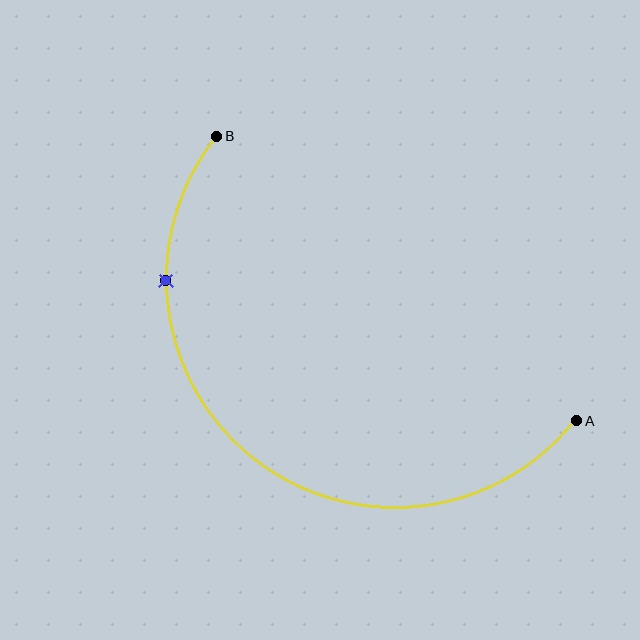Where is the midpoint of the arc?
The arc midpoint is the point on the curve farthest from the straight line joining A and B. It sits below and to the left of that line.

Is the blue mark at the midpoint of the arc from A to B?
No. The blue mark lies on the arc but is closer to endpoint B. The arc midpoint would be at the point on the curve equidistant along the arc from both A and B.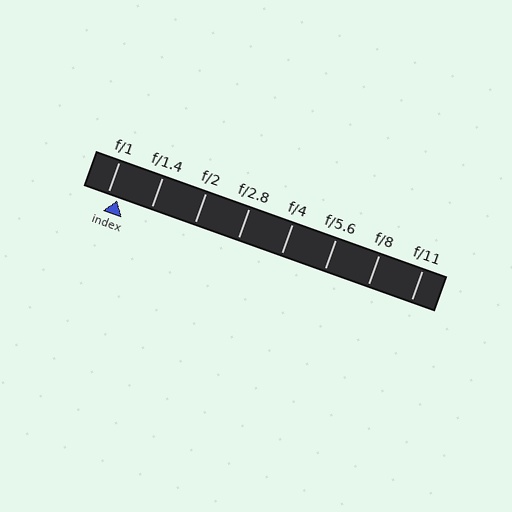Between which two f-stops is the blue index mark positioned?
The index mark is between f/1 and f/1.4.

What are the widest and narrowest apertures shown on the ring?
The widest aperture shown is f/1 and the narrowest is f/11.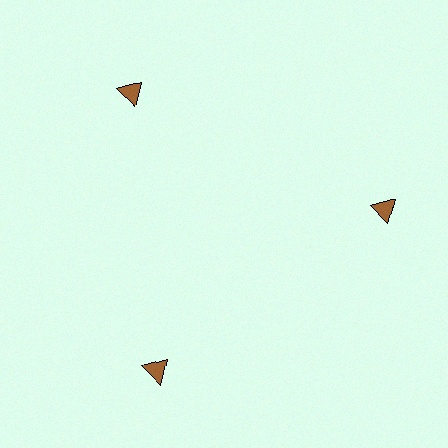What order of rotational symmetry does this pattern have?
This pattern has 3-fold rotational symmetry.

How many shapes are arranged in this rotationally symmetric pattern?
There are 3 shapes, arranged in 3 groups of 1.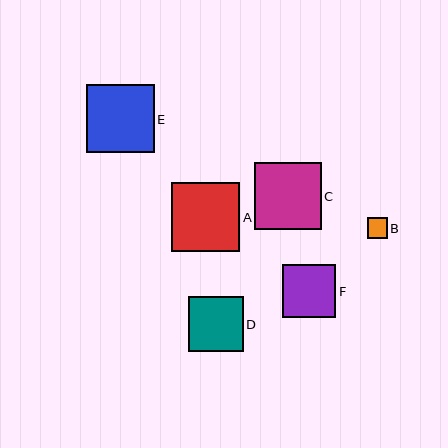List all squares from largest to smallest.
From largest to smallest: A, E, C, D, F, B.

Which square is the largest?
Square A is the largest with a size of approximately 68 pixels.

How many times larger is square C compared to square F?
Square C is approximately 1.3 times the size of square F.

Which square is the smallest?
Square B is the smallest with a size of approximately 20 pixels.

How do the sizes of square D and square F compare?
Square D and square F are approximately the same size.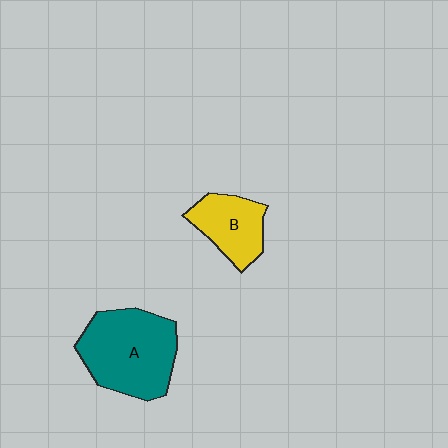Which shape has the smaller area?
Shape B (yellow).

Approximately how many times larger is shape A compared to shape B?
Approximately 1.8 times.